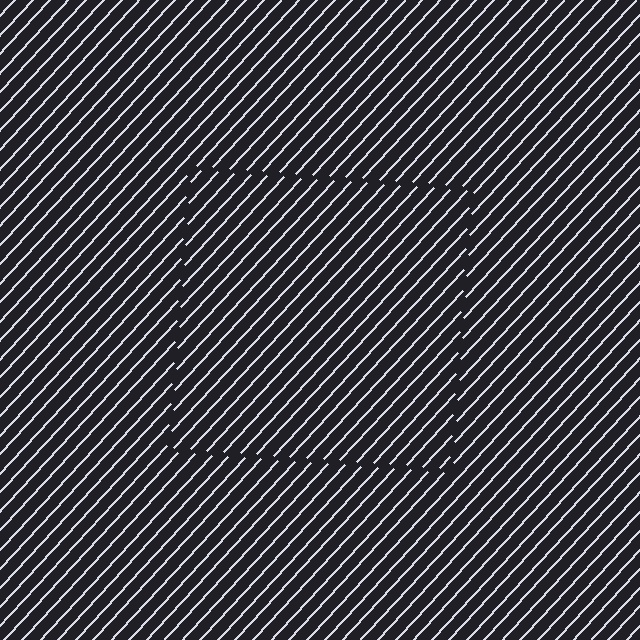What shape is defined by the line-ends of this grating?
An illusory square. The interior of the shape contains the same grating, shifted by half a period — the contour is defined by the phase discontinuity where line-ends from the inner and outer gratings abut.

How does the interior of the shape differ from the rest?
The interior of the shape contains the same grating, shifted by half a period — the contour is defined by the phase discontinuity where line-ends from the inner and outer gratings abut.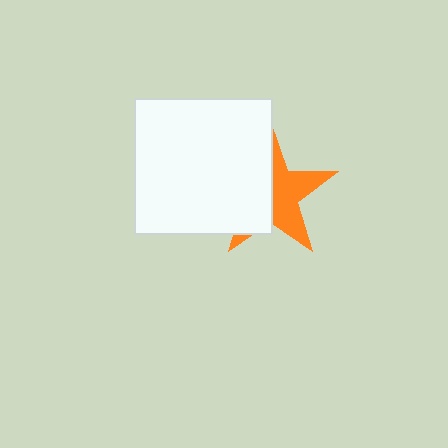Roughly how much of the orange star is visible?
About half of it is visible (roughly 48%).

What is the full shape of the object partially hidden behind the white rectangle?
The partially hidden object is an orange star.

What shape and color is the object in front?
The object in front is a white rectangle.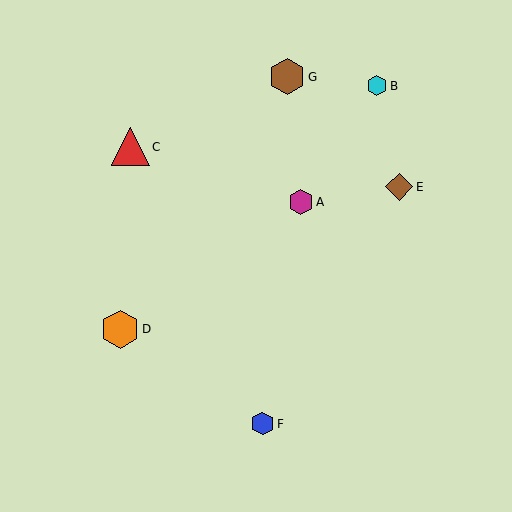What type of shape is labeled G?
Shape G is a brown hexagon.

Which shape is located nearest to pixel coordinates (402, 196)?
The brown diamond (labeled E) at (399, 187) is nearest to that location.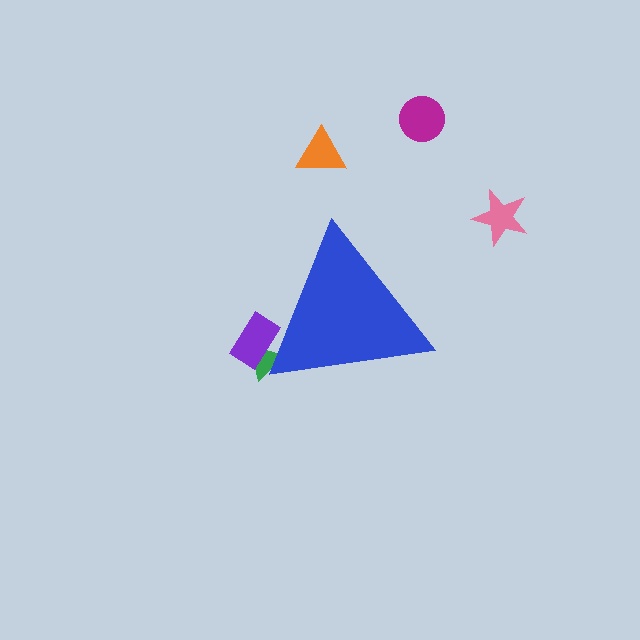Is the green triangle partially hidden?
Yes, the green triangle is partially hidden behind the blue triangle.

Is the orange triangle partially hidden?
No, the orange triangle is fully visible.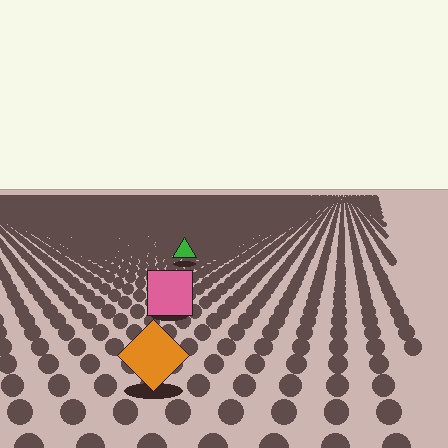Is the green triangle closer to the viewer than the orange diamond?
No. The orange diamond is closer — you can tell from the texture gradient: the ground texture is coarser near it.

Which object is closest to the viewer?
The orange diamond is closest. The texture marks near it are larger and more spread out.